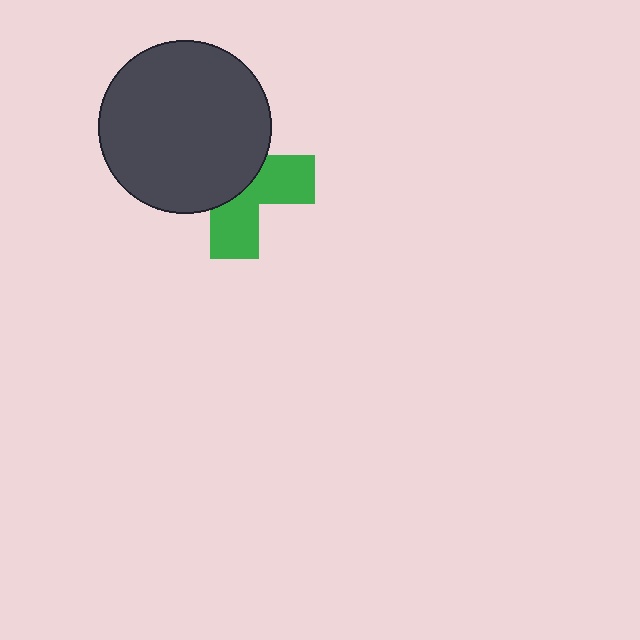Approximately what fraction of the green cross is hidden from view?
Roughly 56% of the green cross is hidden behind the dark gray circle.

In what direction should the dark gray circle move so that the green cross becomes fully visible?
The dark gray circle should move toward the upper-left. That is the shortest direction to clear the overlap and leave the green cross fully visible.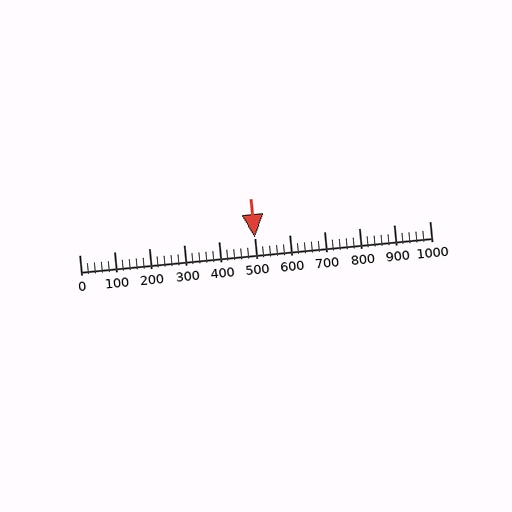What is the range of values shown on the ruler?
The ruler shows values from 0 to 1000.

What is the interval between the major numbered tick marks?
The major tick marks are spaced 100 units apart.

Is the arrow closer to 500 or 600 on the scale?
The arrow is closer to 500.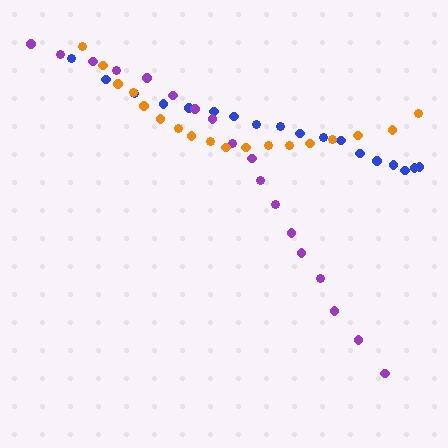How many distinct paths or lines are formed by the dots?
There are 3 distinct paths.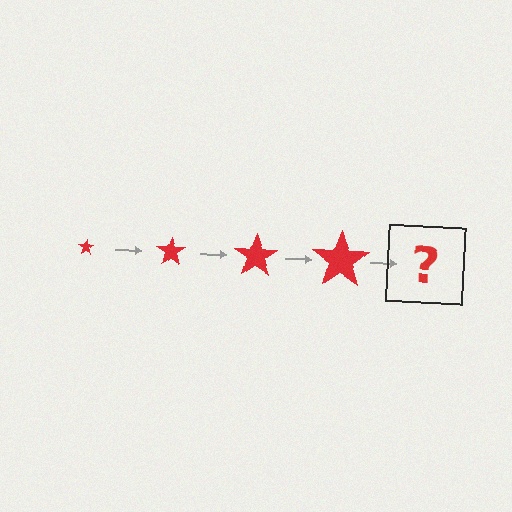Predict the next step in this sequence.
The next step is a red star, larger than the previous one.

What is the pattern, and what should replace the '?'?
The pattern is that the star gets progressively larger each step. The '?' should be a red star, larger than the previous one.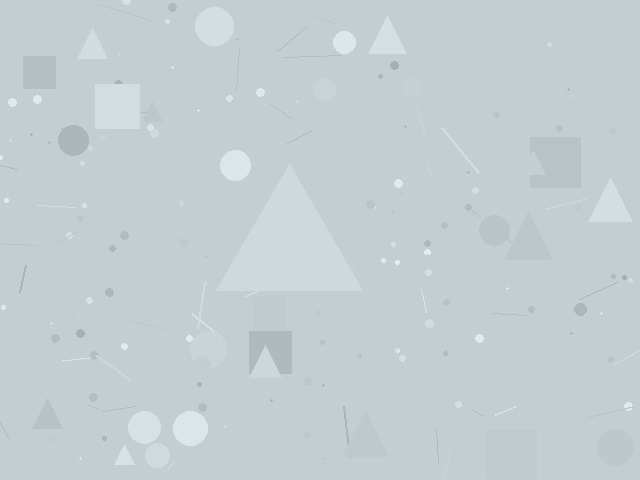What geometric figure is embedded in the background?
A triangle is embedded in the background.